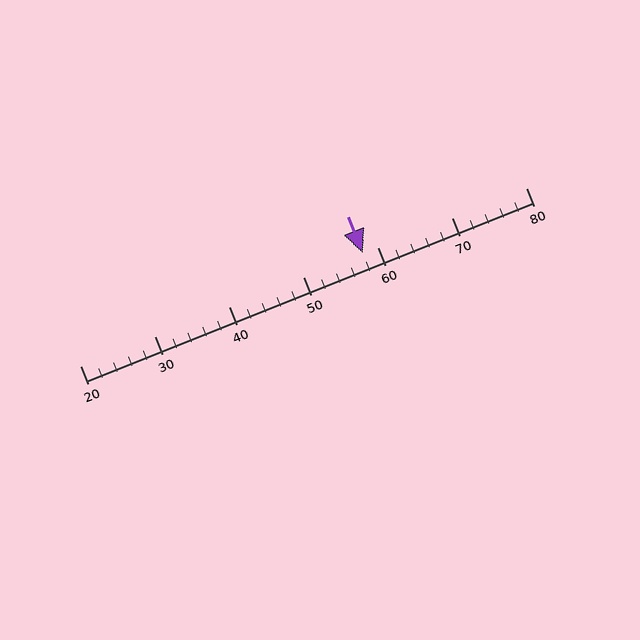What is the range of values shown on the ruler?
The ruler shows values from 20 to 80.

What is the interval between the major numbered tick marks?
The major tick marks are spaced 10 units apart.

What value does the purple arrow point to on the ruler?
The purple arrow points to approximately 58.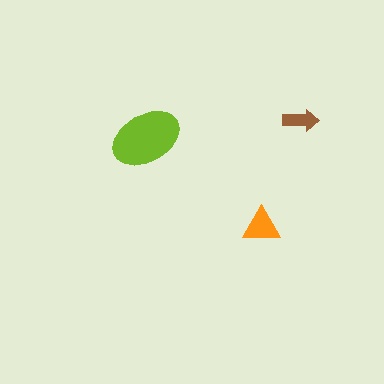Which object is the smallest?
The brown arrow.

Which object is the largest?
The lime ellipse.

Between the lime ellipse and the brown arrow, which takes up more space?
The lime ellipse.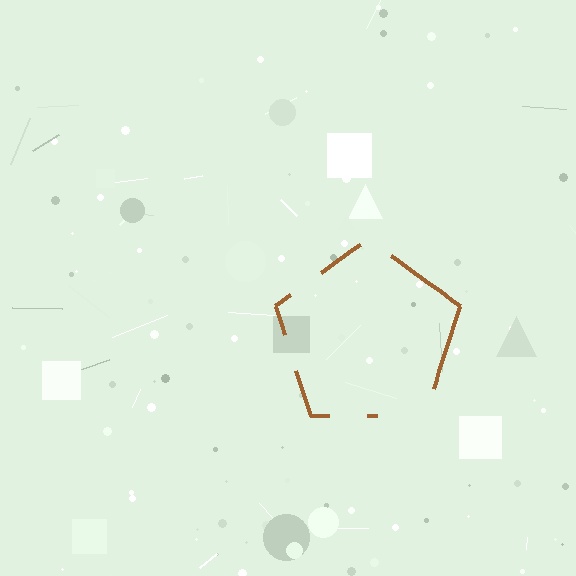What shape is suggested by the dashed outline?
The dashed outline suggests a pentagon.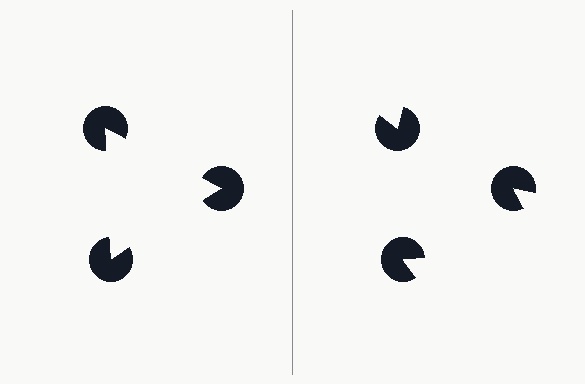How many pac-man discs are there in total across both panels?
6 — 3 on each side.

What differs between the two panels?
The pac-man discs are positioned identically on both sides; only the wedge orientations differ. On the left they align to a triangle; on the right they are misaligned.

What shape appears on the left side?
An illusory triangle.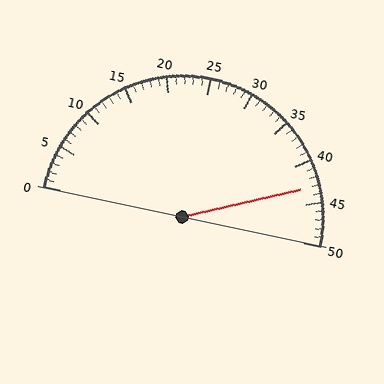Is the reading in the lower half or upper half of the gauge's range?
The reading is in the upper half of the range (0 to 50).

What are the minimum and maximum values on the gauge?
The gauge ranges from 0 to 50.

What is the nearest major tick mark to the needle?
The nearest major tick mark is 45.